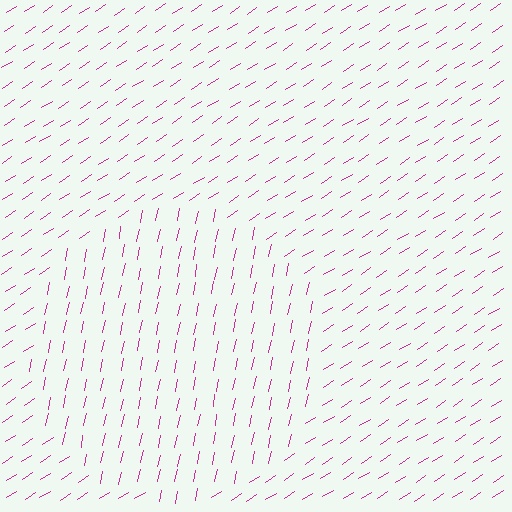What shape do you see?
I see a circle.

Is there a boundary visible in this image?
Yes, there is a texture boundary formed by a change in line orientation.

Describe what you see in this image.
The image is filled with small magenta line segments. A circle region in the image has lines oriented differently from the surrounding lines, creating a visible texture boundary.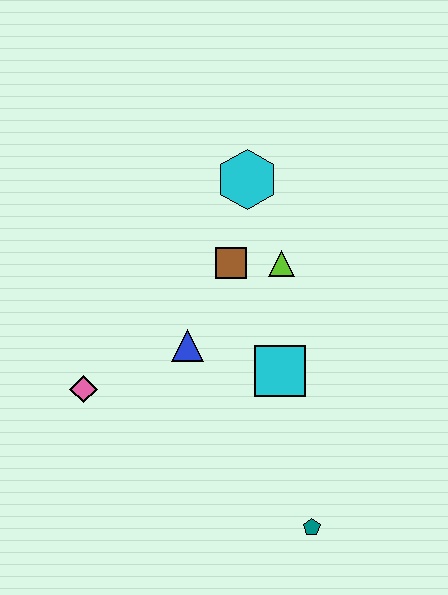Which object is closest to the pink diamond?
The blue triangle is closest to the pink diamond.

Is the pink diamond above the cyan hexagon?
No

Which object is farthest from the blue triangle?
The teal pentagon is farthest from the blue triangle.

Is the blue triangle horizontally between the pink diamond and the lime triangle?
Yes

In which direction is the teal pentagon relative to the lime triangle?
The teal pentagon is below the lime triangle.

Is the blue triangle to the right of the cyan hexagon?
No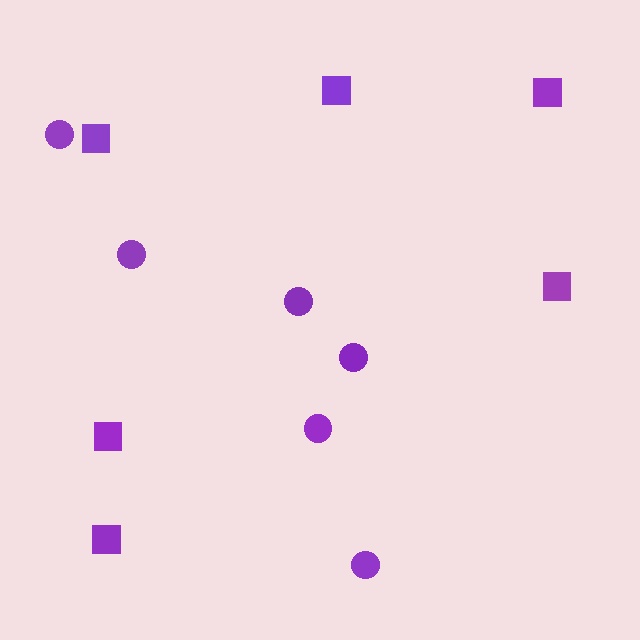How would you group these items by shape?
There are 2 groups: one group of circles (6) and one group of squares (6).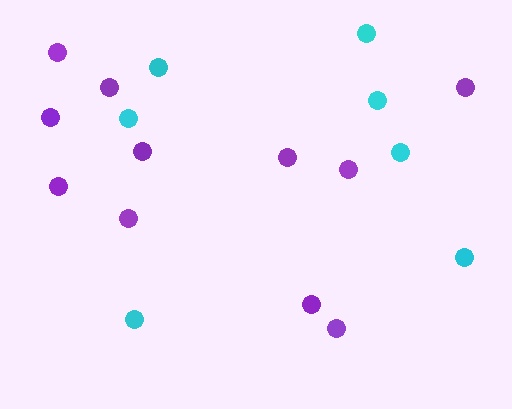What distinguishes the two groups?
There are 2 groups: one group of cyan circles (7) and one group of purple circles (11).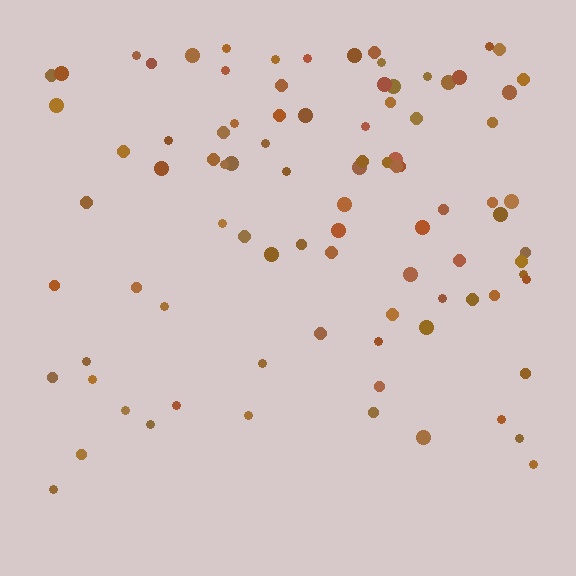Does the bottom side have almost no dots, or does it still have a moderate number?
Still a moderate number, just noticeably fewer than the top.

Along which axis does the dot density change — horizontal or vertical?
Vertical.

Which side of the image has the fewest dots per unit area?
The bottom.